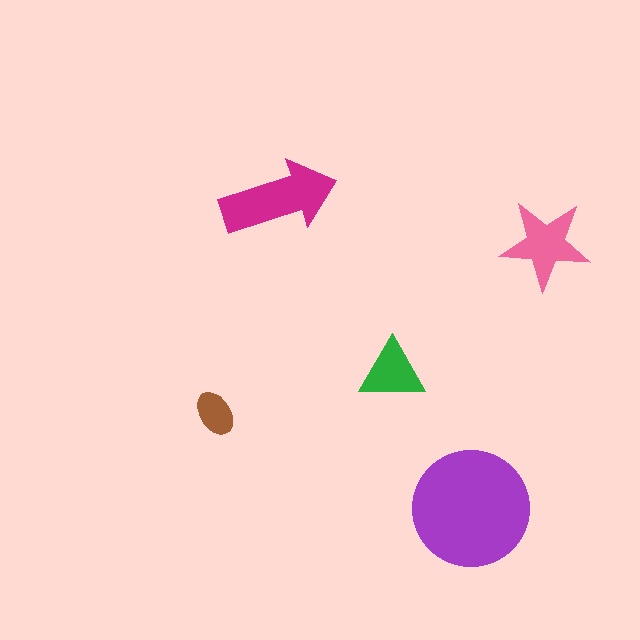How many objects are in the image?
There are 5 objects in the image.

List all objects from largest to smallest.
The purple circle, the magenta arrow, the pink star, the green triangle, the brown ellipse.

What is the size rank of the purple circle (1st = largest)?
1st.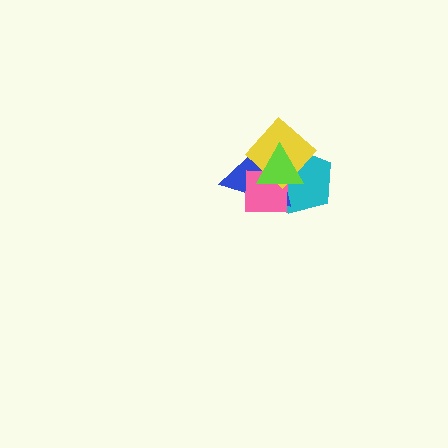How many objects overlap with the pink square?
4 objects overlap with the pink square.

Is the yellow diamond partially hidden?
Yes, it is partially covered by another shape.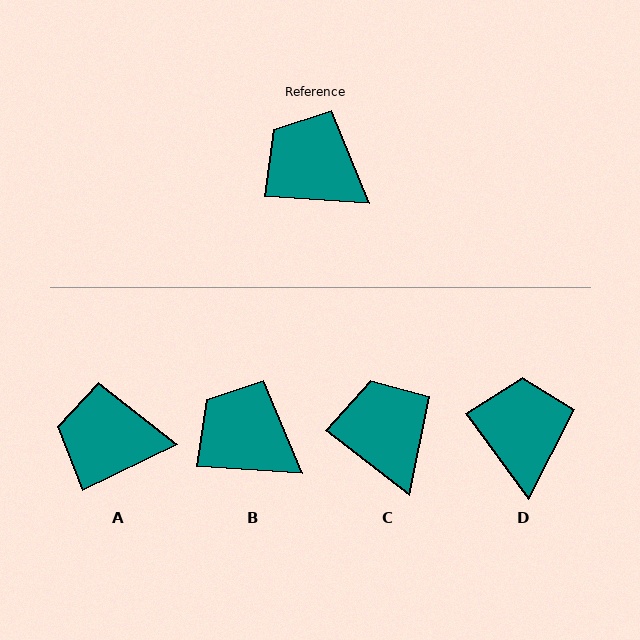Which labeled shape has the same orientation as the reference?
B.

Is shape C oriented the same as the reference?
No, it is off by about 34 degrees.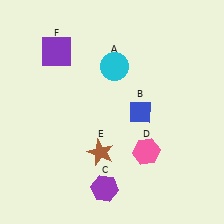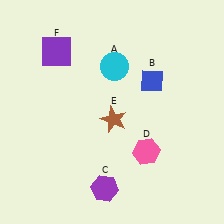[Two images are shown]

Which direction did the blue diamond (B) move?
The blue diamond (B) moved up.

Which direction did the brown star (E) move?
The brown star (E) moved up.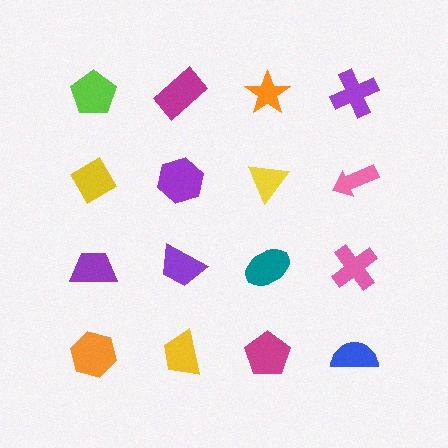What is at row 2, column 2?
A purple hexagon.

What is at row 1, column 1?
A lime pentagon.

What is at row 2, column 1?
A yellow diamond.